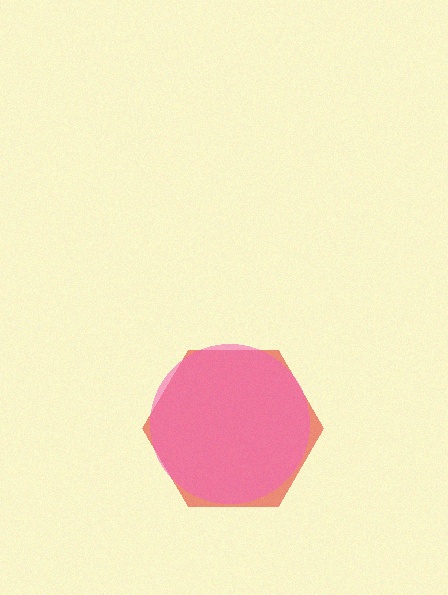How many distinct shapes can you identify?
There are 2 distinct shapes: a red hexagon, a pink circle.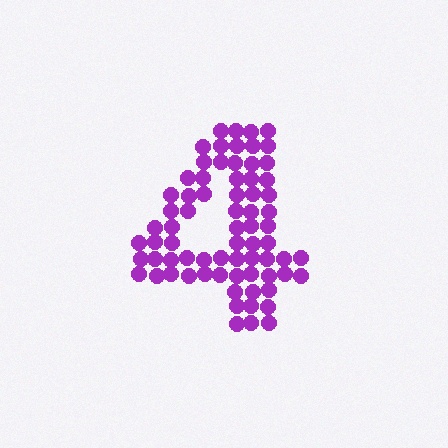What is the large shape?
The large shape is the digit 4.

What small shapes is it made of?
It is made of small circles.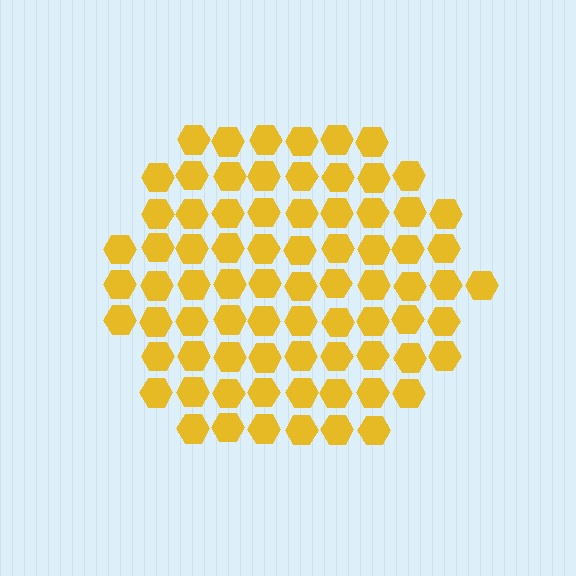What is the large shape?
The large shape is a hexagon.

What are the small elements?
The small elements are hexagons.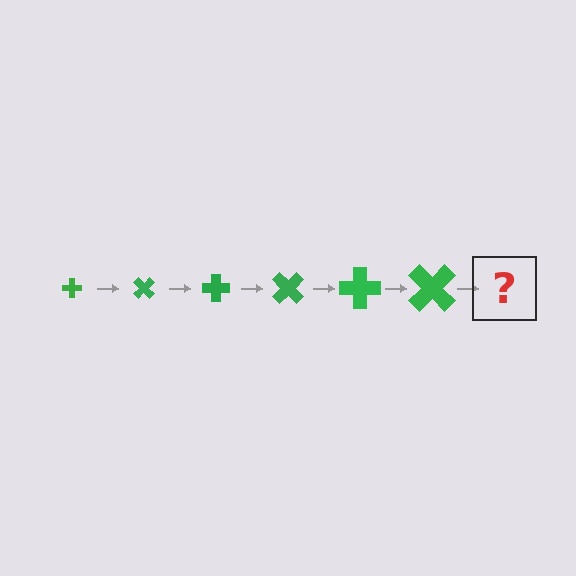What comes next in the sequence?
The next element should be a cross, larger than the previous one and rotated 270 degrees from the start.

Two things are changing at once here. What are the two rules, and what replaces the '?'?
The two rules are that the cross grows larger each step and it rotates 45 degrees each step. The '?' should be a cross, larger than the previous one and rotated 270 degrees from the start.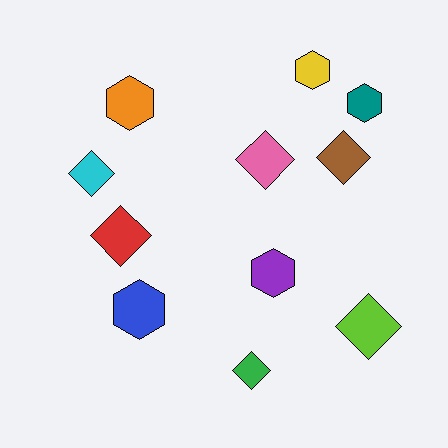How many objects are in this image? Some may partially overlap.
There are 11 objects.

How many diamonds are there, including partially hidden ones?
There are 6 diamonds.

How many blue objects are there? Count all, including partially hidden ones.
There is 1 blue object.